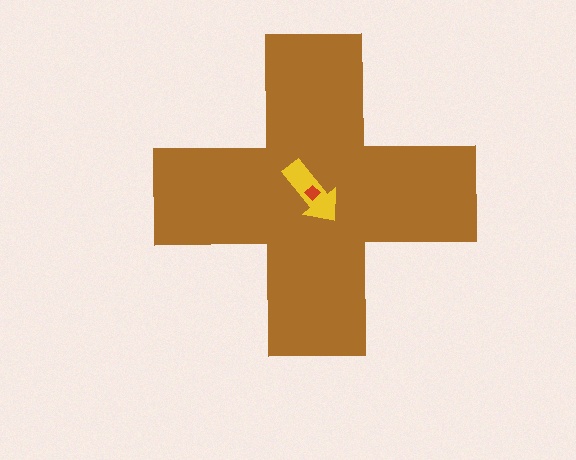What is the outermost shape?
The brown cross.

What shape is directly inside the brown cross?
The yellow arrow.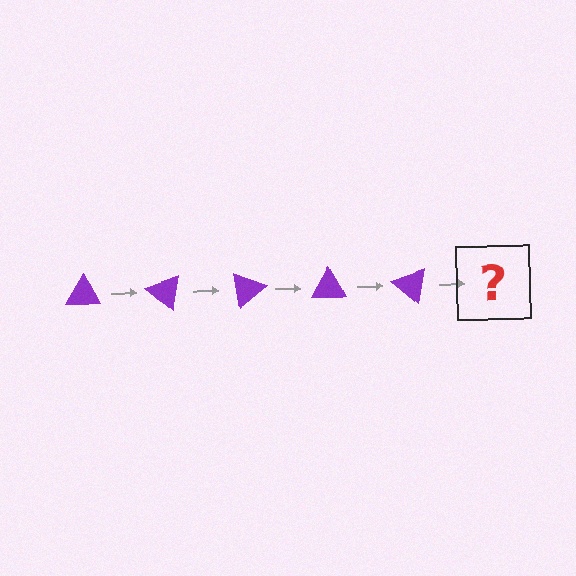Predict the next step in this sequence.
The next step is a purple triangle rotated 200 degrees.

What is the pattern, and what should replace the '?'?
The pattern is that the triangle rotates 40 degrees each step. The '?' should be a purple triangle rotated 200 degrees.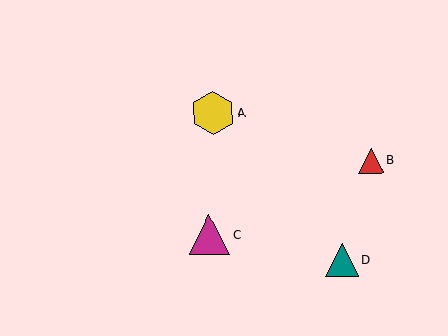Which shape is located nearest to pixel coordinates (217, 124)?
The yellow hexagon (labeled A) at (213, 113) is nearest to that location.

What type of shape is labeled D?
Shape D is a teal triangle.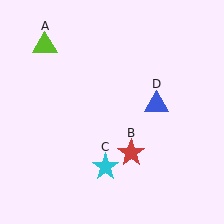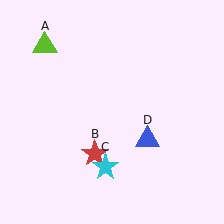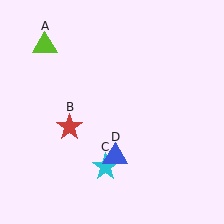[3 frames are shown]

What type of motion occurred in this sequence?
The red star (object B), blue triangle (object D) rotated clockwise around the center of the scene.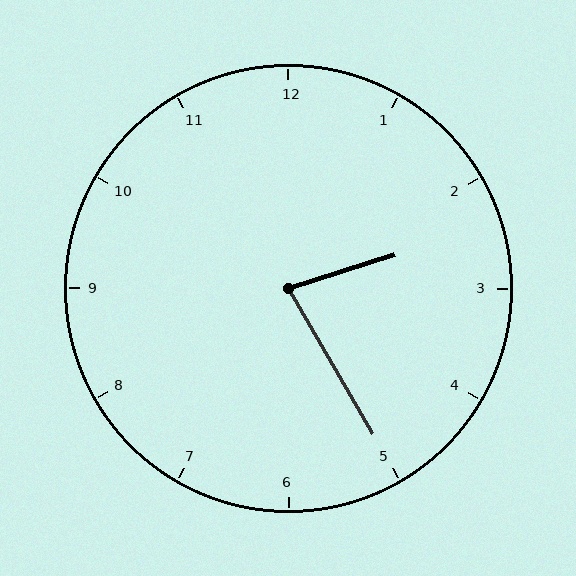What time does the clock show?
2:25.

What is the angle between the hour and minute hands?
Approximately 78 degrees.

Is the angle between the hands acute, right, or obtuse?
It is acute.